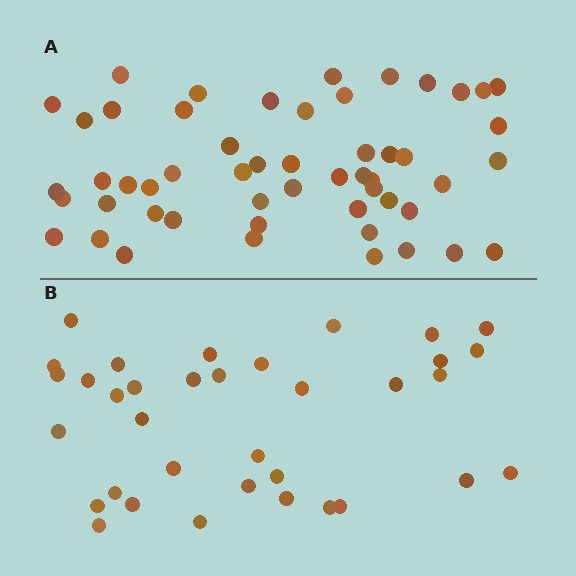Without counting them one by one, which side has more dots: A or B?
Region A (the top region) has more dots.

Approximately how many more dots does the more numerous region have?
Region A has approximately 20 more dots than region B.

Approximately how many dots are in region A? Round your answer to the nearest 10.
About 50 dots. (The exact count is 53, which rounds to 50.)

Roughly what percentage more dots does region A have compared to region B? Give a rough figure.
About 50% more.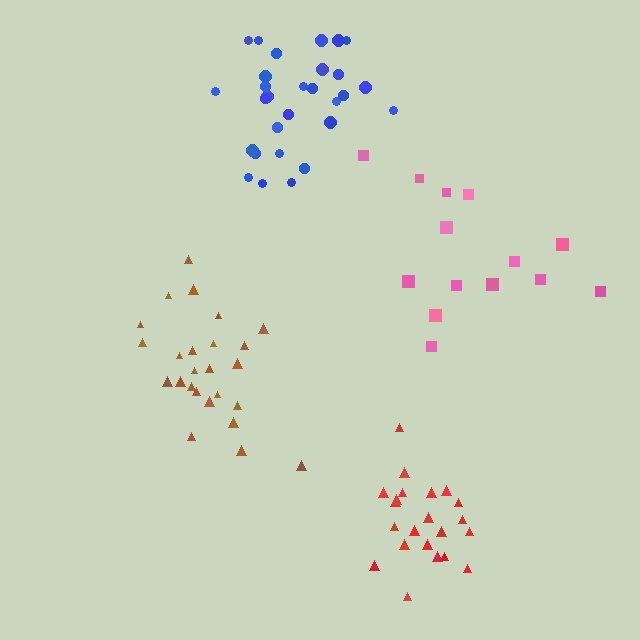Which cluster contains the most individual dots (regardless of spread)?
Blue (30).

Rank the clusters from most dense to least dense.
red, blue, brown, pink.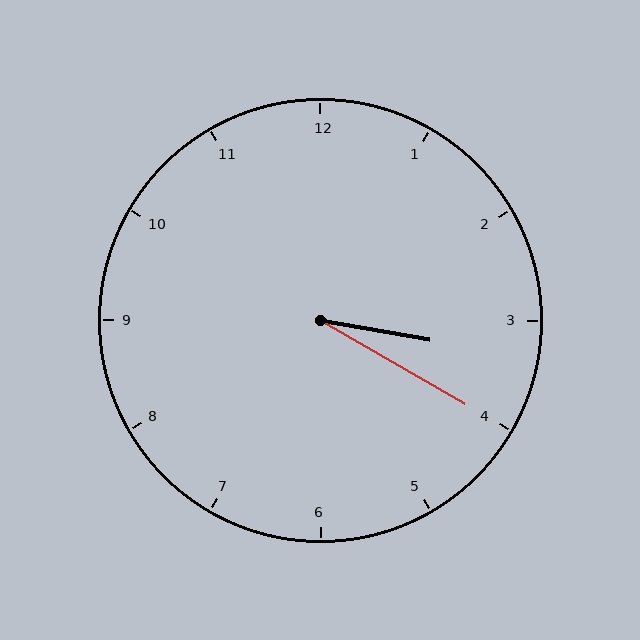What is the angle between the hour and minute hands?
Approximately 20 degrees.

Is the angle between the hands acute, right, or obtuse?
It is acute.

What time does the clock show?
3:20.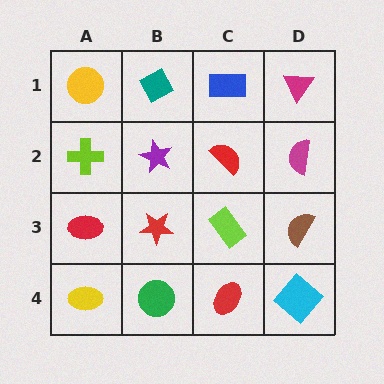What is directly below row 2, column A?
A red ellipse.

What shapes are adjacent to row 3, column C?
A red semicircle (row 2, column C), a red ellipse (row 4, column C), a red star (row 3, column B), a brown semicircle (row 3, column D).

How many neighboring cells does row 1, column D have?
2.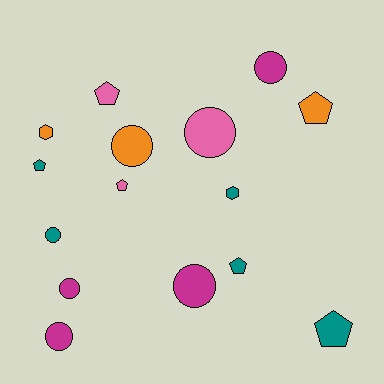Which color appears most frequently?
Teal, with 5 objects.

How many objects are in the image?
There are 15 objects.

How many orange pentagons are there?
There is 1 orange pentagon.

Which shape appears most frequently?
Circle, with 7 objects.